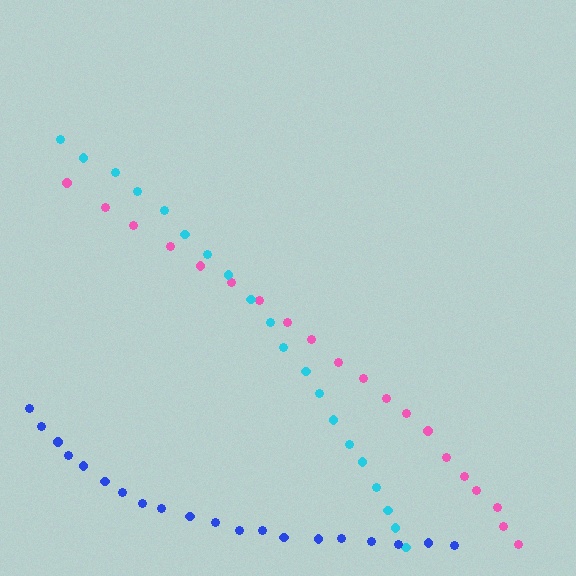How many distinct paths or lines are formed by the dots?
There are 3 distinct paths.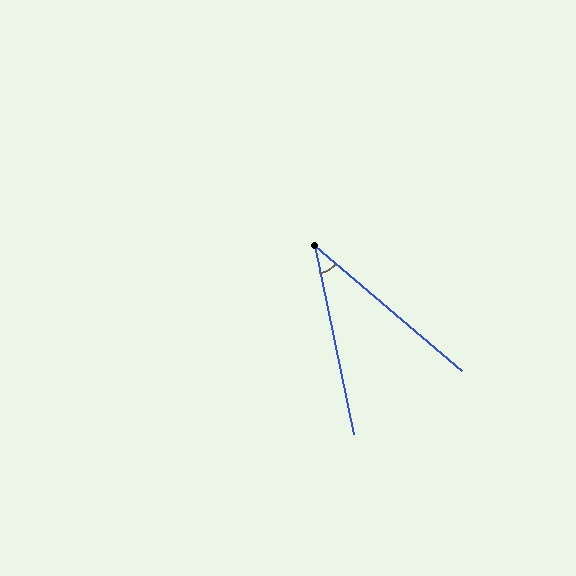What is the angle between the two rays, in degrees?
Approximately 38 degrees.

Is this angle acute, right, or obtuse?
It is acute.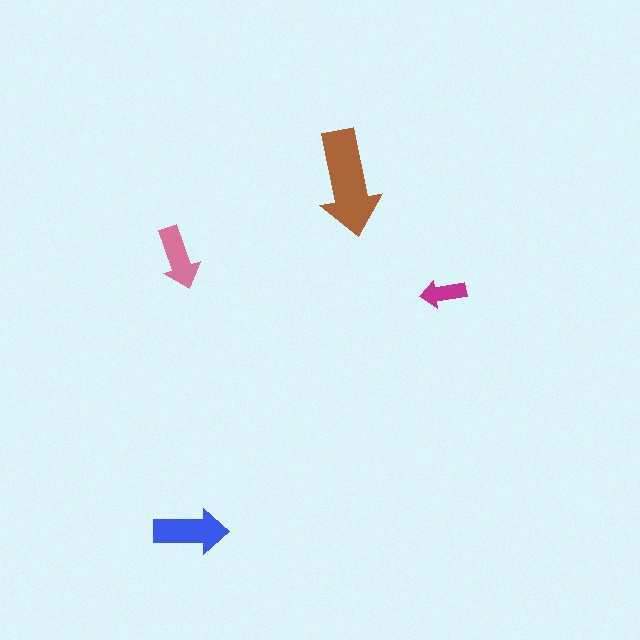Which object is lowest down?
The blue arrow is bottommost.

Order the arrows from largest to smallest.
the brown one, the blue one, the pink one, the magenta one.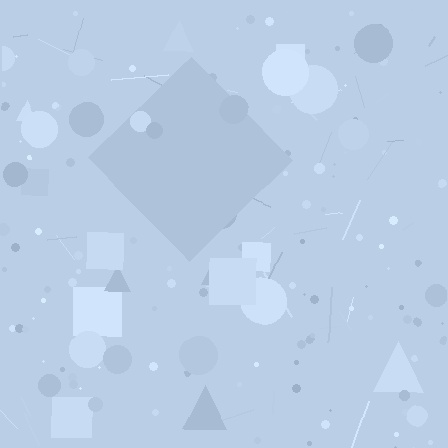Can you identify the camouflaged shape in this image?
The camouflaged shape is a diamond.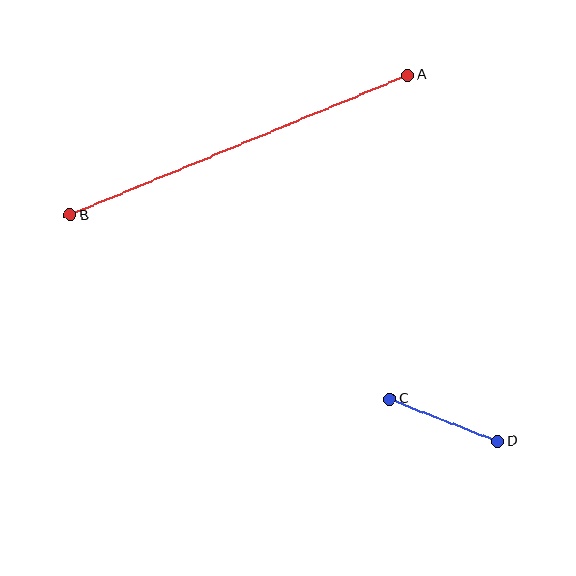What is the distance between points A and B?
The distance is approximately 366 pixels.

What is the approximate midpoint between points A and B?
The midpoint is at approximately (239, 145) pixels.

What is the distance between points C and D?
The distance is approximately 116 pixels.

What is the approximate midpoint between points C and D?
The midpoint is at approximately (444, 420) pixels.